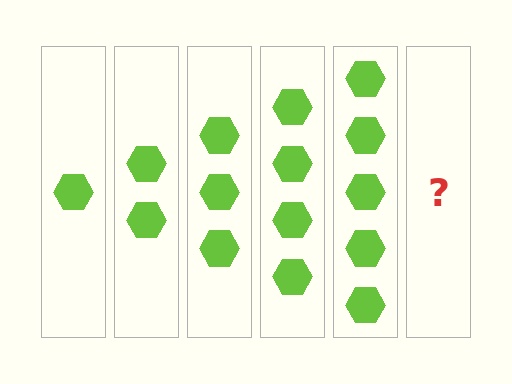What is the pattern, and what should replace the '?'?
The pattern is that each step adds one more hexagon. The '?' should be 6 hexagons.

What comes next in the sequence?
The next element should be 6 hexagons.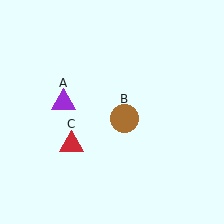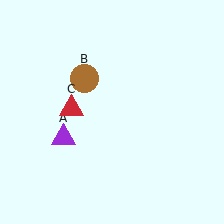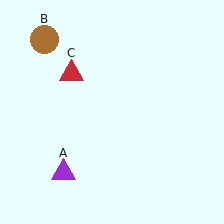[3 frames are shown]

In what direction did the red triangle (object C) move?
The red triangle (object C) moved up.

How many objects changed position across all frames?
3 objects changed position: purple triangle (object A), brown circle (object B), red triangle (object C).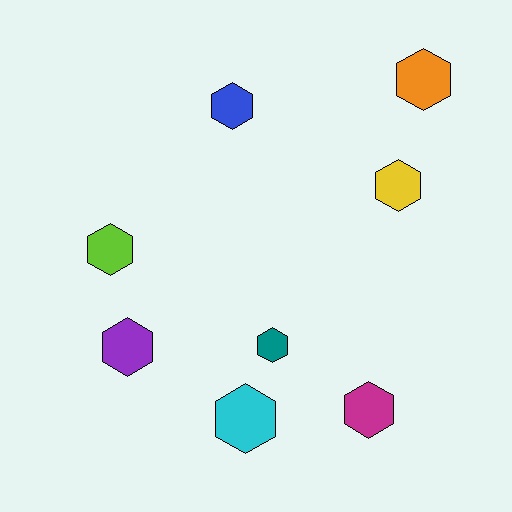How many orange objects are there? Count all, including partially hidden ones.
There is 1 orange object.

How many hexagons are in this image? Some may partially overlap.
There are 8 hexagons.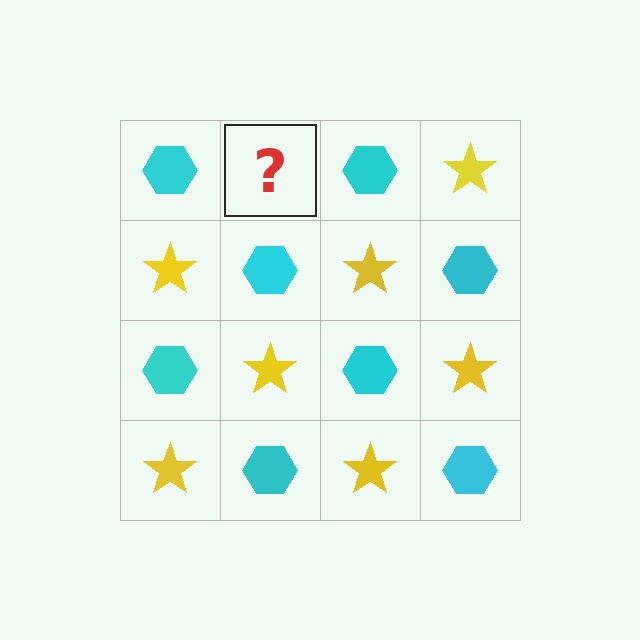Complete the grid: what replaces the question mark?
The question mark should be replaced with a yellow star.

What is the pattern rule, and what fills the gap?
The rule is that it alternates cyan hexagon and yellow star in a checkerboard pattern. The gap should be filled with a yellow star.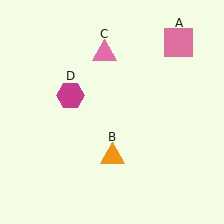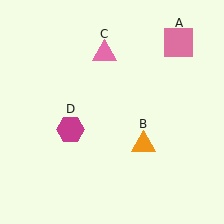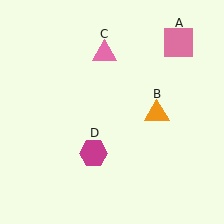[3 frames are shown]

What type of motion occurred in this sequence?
The orange triangle (object B), magenta hexagon (object D) rotated counterclockwise around the center of the scene.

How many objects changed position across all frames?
2 objects changed position: orange triangle (object B), magenta hexagon (object D).